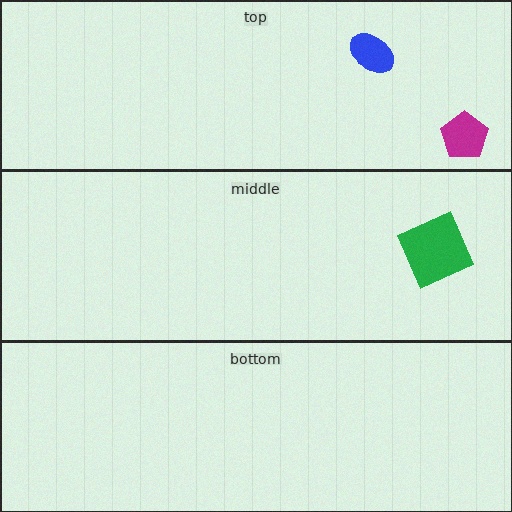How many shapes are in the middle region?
1.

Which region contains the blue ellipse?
The top region.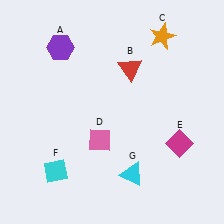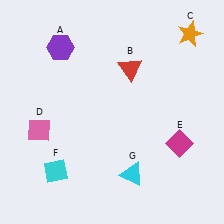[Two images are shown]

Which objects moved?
The objects that moved are: the orange star (C), the pink diamond (D).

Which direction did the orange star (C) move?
The orange star (C) moved right.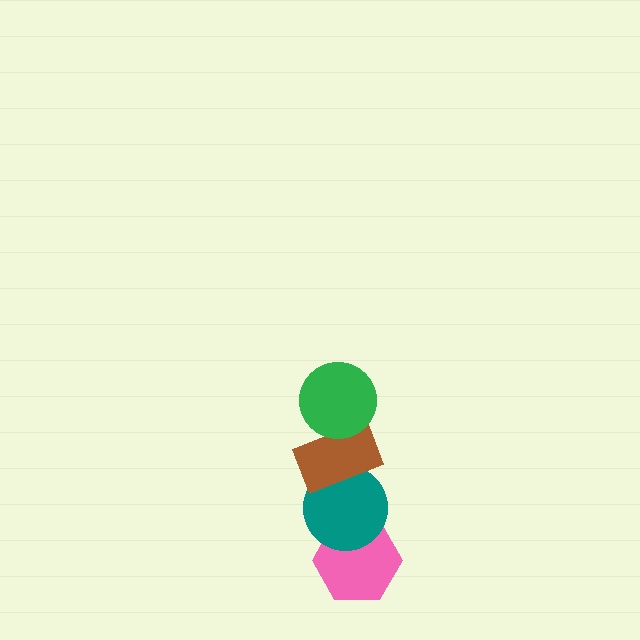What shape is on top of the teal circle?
The brown rectangle is on top of the teal circle.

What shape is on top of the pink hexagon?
The teal circle is on top of the pink hexagon.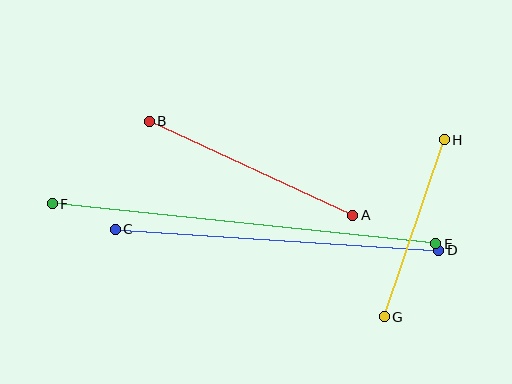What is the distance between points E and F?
The distance is approximately 385 pixels.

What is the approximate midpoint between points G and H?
The midpoint is at approximately (414, 228) pixels.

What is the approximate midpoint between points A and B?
The midpoint is at approximately (251, 168) pixels.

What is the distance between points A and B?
The distance is approximately 224 pixels.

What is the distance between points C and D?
The distance is approximately 324 pixels.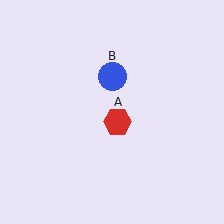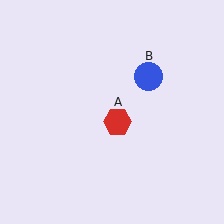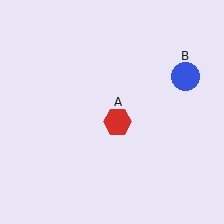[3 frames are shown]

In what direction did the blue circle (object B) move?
The blue circle (object B) moved right.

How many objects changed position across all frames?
1 object changed position: blue circle (object B).